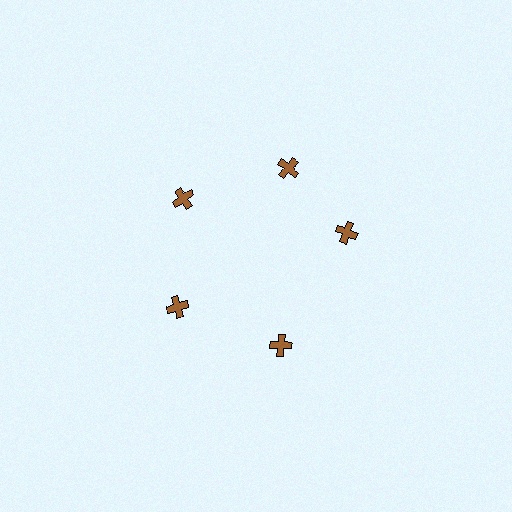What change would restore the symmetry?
The symmetry would be restored by rotating it back into even spacing with its neighbors so that all 5 crosses sit at equal angles and equal distance from the center.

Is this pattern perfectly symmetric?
No. The 5 brown crosses are arranged in a ring, but one element near the 3 o'clock position is rotated out of alignment along the ring, breaking the 5-fold rotational symmetry.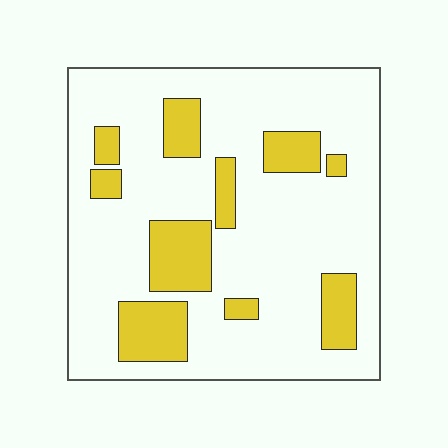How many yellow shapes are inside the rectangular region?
10.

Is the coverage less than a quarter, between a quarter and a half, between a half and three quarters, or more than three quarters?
Less than a quarter.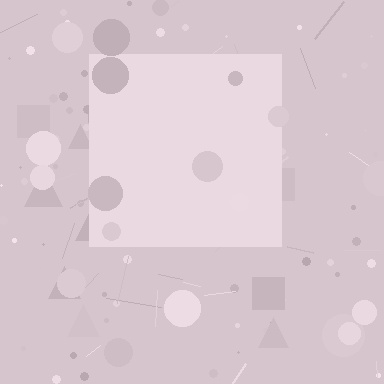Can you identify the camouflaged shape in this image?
The camouflaged shape is a square.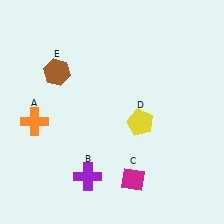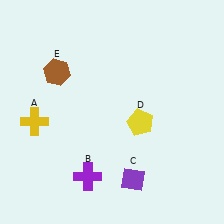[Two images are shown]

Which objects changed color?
A changed from orange to yellow. C changed from magenta to purple.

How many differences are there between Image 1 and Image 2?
There are 2 differences between the two images.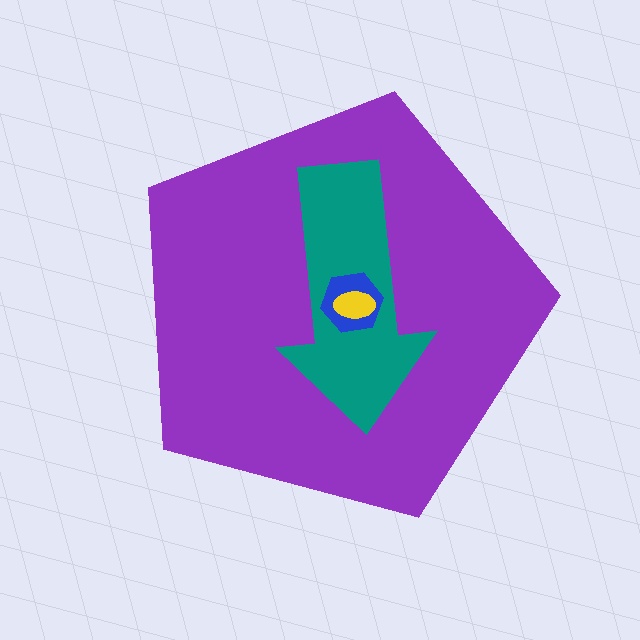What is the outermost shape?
The purple pentagon.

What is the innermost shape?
The yellow ellipse.